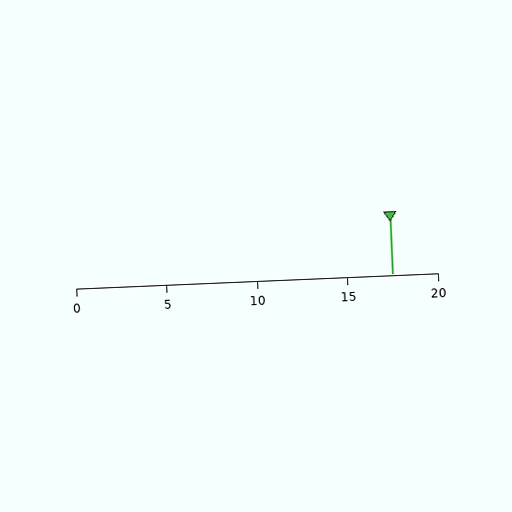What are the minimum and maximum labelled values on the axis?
The axis runs from 0 to 20.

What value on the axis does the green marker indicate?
The marker indicates approximately 17.5.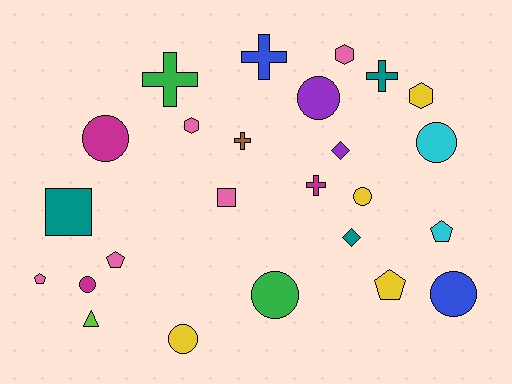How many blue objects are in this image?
There are 2 blue objects.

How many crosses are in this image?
There are 5 crosses.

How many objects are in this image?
There are 25 objects.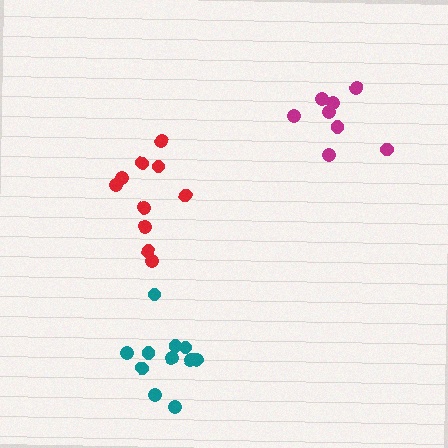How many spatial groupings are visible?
There are 3 spatial groupings.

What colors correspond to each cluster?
The clusters are colored: red, magenta, teal.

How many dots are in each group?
Group 1: 10 dots, Group 2: 8 dots, Group 3: 11 dots (29 total).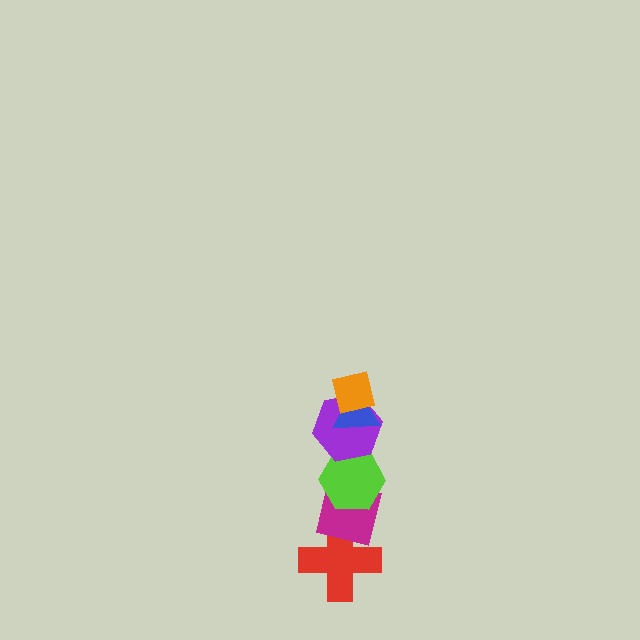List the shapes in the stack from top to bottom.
From top to bottom: the orange square, the blue triangle, the purple hexagon, the lime hexagon, the magenta square, the red cross.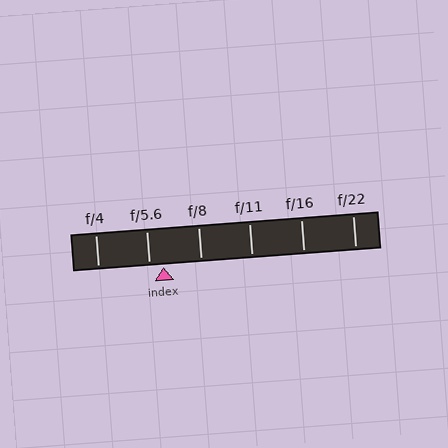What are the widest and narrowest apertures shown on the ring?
The widest aperture shown is f/4 and the narrowest is f/22.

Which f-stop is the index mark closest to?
The index mark is closest to f/5.6.